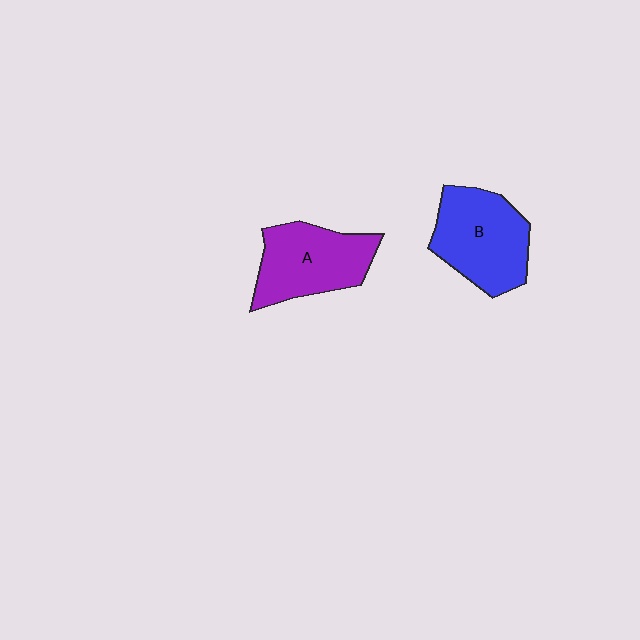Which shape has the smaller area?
Shape A (purple).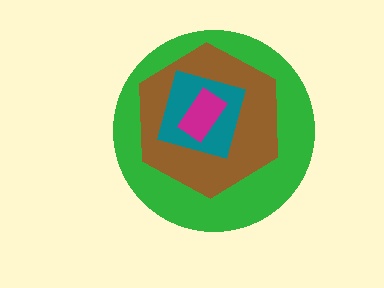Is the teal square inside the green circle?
Yes.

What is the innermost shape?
The magenta rectangle.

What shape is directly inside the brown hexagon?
The teal square.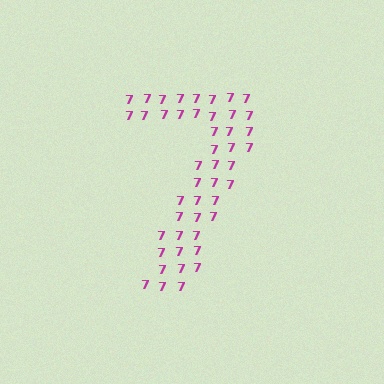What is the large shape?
The large shape is the digit 7.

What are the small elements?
The small elements are digit 7's.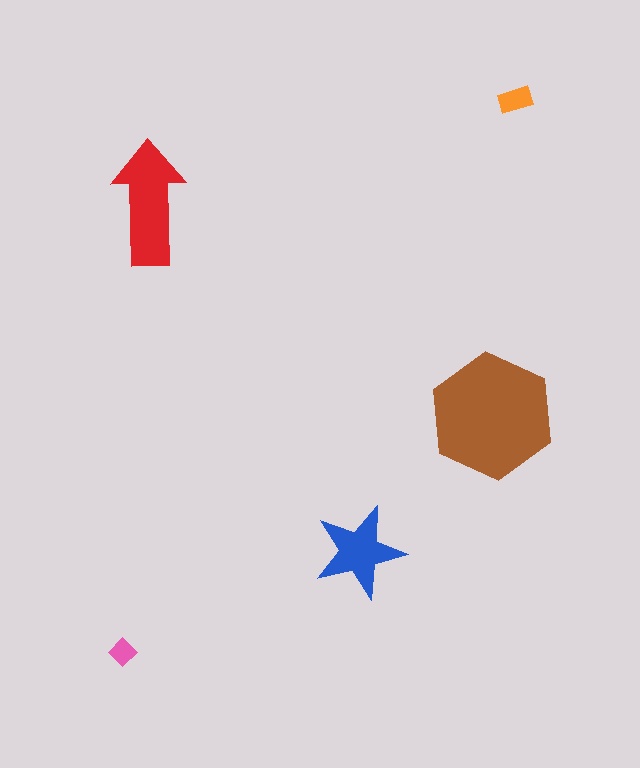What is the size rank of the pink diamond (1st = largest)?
5th.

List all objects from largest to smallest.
The brown hexagon, the red arrow, the blue star, the orange rectangle, the pink diamond.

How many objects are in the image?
There are 5 objects in the image.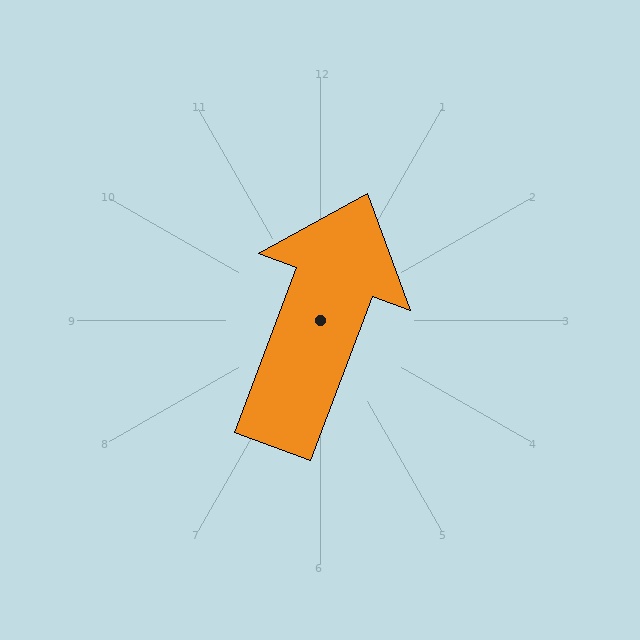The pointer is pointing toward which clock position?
Roughly 1 o'clock.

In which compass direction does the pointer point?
North.